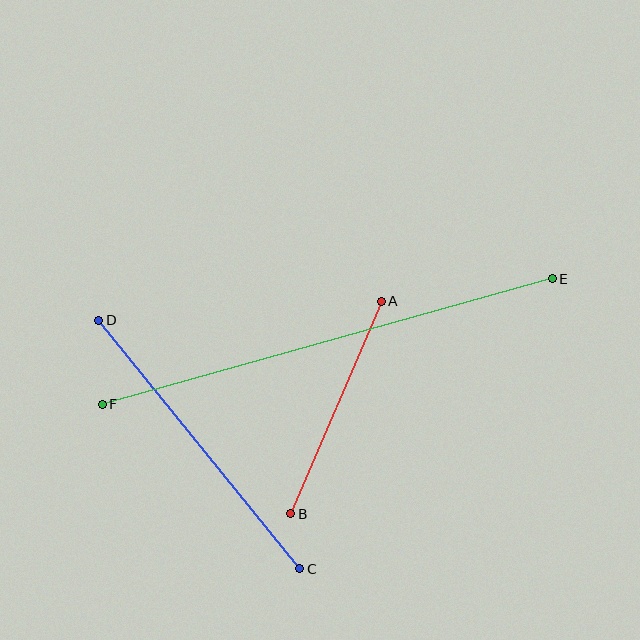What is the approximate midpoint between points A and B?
The midpoint is at approximately (336, 408) pixels.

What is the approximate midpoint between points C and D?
The midpoint is at approximately (199, 445) pixels.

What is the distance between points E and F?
The distance is approximately 467 pixels.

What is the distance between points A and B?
The distance is approximately 231 pixels.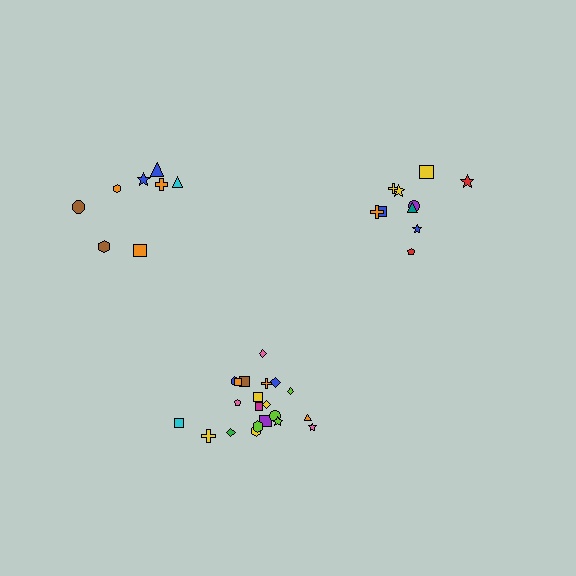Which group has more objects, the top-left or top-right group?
The top-right group.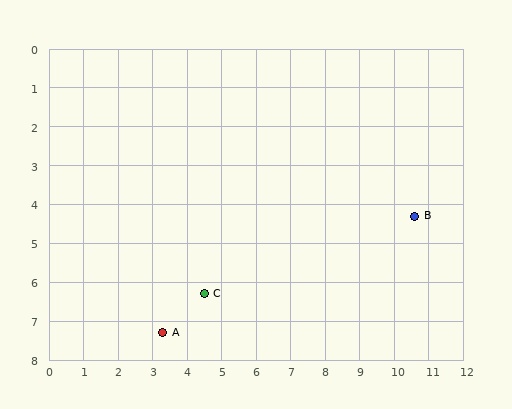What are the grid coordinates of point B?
Point B is at approximately (10.6, 4.3).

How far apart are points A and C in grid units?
Points A and C are about 1.6 grid units apart.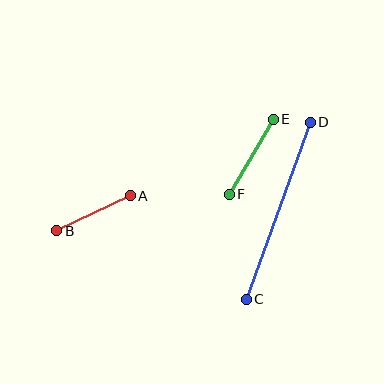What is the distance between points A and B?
The distance is approximately 82 pixels.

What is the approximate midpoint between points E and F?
The midpoint is at approximately (251, 157) pixels.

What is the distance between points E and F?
The distance is approximately 87 pixels.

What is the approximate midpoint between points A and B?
The midpoint is at approximately (93, 213) pixels.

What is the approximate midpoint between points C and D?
The midpoint is at approximately (278, 211) pixels.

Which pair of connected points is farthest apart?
Points C and D are farthest apart.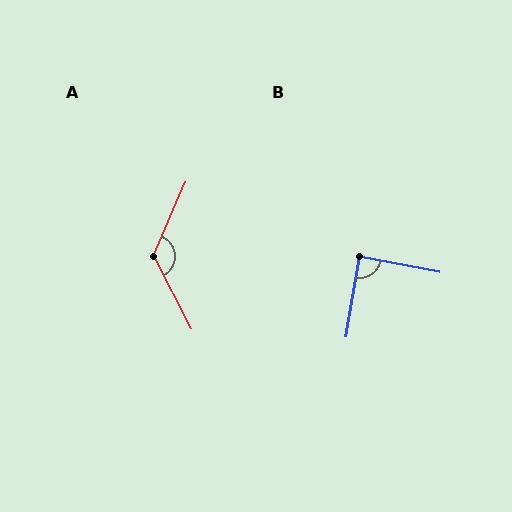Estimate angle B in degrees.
Approximately 89 degrees.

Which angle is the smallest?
B, at approximately 89 degrees.